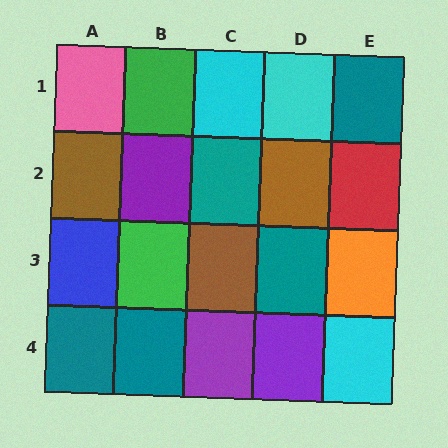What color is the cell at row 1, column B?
Green.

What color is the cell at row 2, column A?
Brown.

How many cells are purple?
3 cells are purple.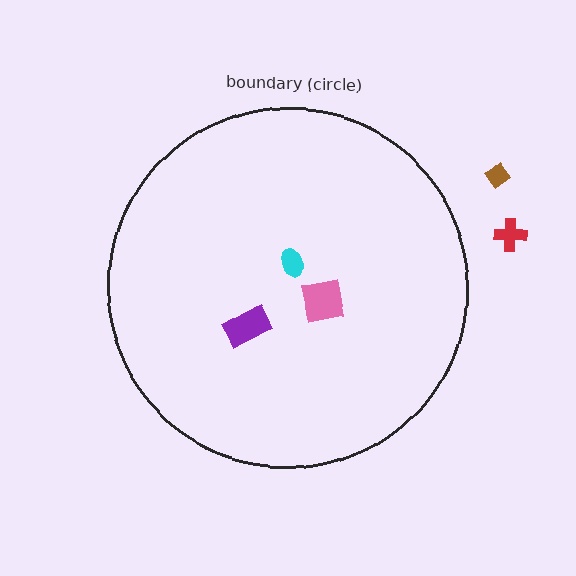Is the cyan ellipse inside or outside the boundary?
Inside.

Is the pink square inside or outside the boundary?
Inside.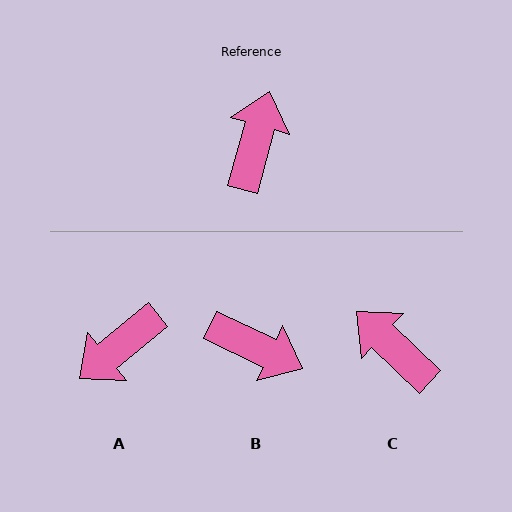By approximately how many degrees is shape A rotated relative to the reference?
Approximately 145 degrees counter-clockwise.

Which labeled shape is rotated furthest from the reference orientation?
A, about 145 degrees away.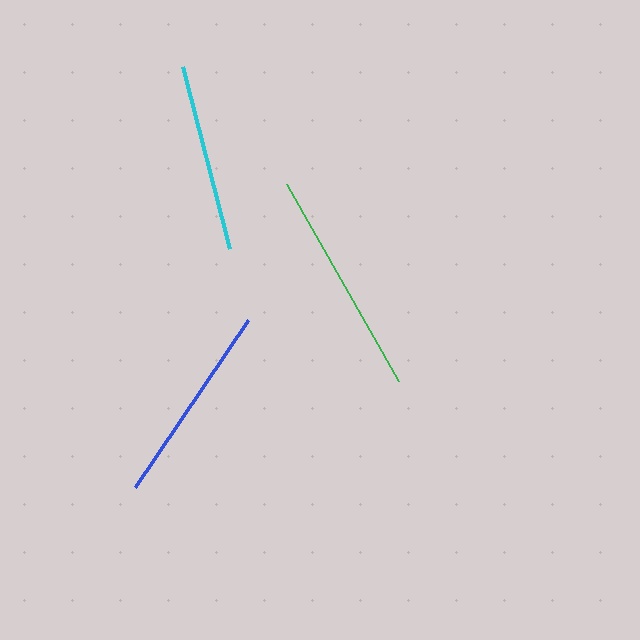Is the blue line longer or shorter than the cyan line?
The blue line is longer than the cyan line.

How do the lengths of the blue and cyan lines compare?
The blue and cyan lines are approximately the same length.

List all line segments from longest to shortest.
From longest to shortest: green, blue, cyan.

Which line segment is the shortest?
The cyan line is the shortest at approximately 188 pixels.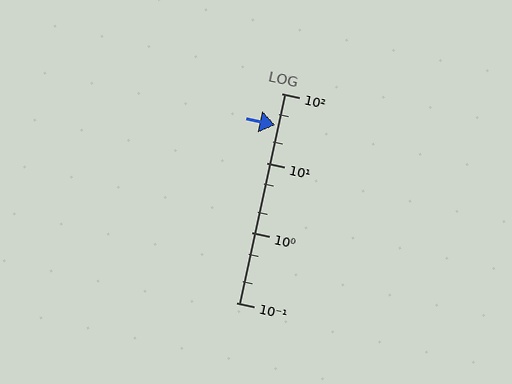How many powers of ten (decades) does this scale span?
The scale spans 3 decades, from 0.1 to 100.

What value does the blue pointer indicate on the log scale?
The pointer indicates approximately 35.